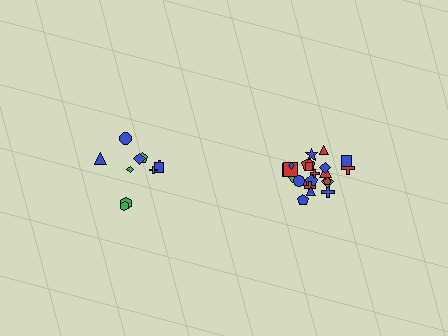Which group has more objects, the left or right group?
The right group.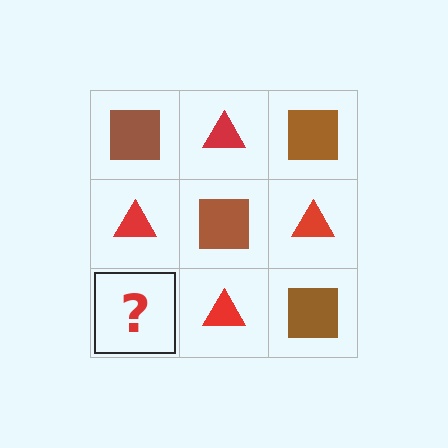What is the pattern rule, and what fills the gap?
The rule is that it alternates brown square and red triangle in a checkerboard pattern. The gap should be filled with a brown square.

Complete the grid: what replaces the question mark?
The question mark should be replaced with a brown square.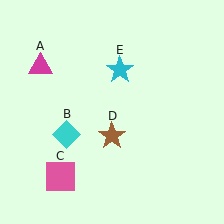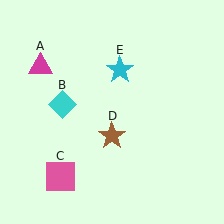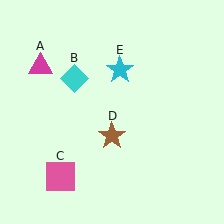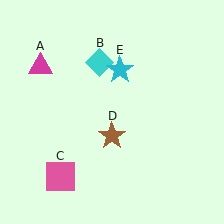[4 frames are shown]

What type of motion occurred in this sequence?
The cyan diamond (object B) rotated clockwise around the center of the scene.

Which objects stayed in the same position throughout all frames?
Magenta triangle (object A) and pink square (object C) and brown star (object D) and cyan star (object E) remained stationary.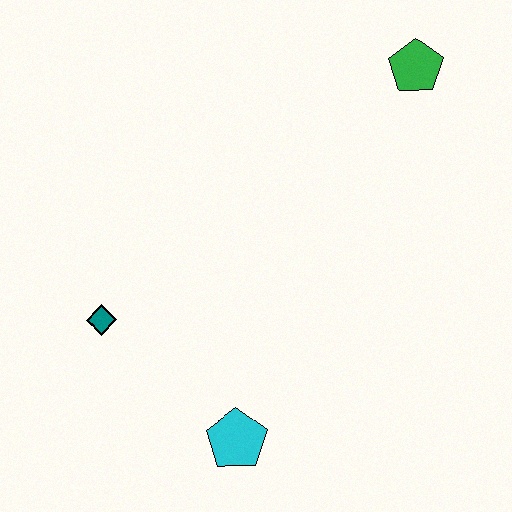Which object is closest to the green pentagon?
The teal diamond is closest to the green pentagon.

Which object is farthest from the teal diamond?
The green pentagon is farthest from the teal diamond.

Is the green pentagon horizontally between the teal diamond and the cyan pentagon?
No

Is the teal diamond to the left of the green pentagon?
Yes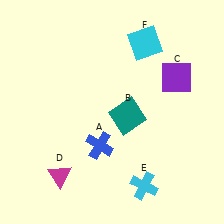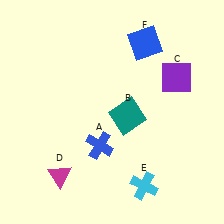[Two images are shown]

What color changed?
The square (F) changed from cyan in Image 1 to blue in Image 2.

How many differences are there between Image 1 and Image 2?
There is 1 difference between the two images.